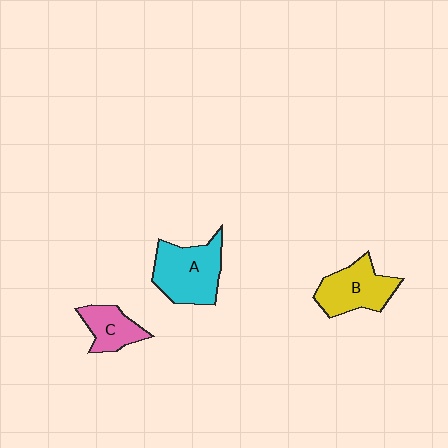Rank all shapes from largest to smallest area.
From largest to smallest: A (cyan), B (yellow), C (pink).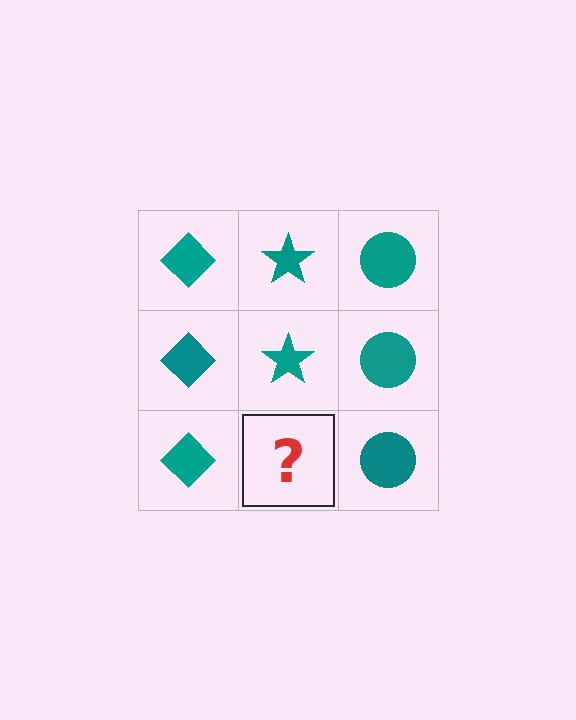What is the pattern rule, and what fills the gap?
The rule is that each column has a consistent shape. The gap should be filled with a teal star.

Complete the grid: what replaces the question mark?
The question mark should be replaced with a teal star.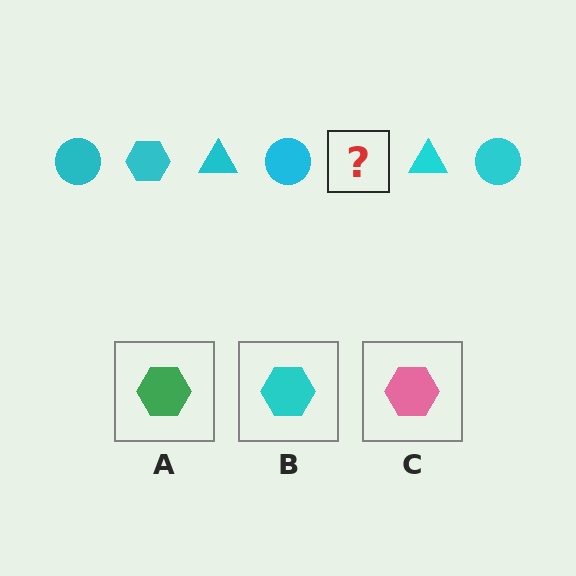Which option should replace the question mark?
Option B.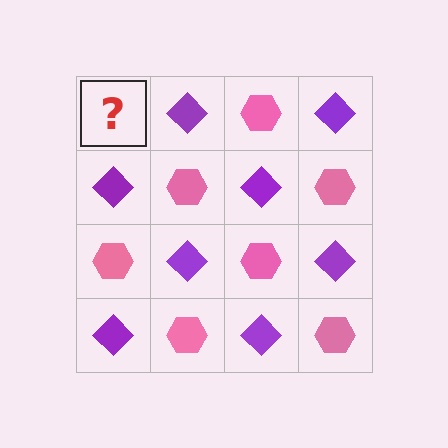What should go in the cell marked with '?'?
The missing cell should contain a pink hexagon.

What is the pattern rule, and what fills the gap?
The rule is that it alternates pink hexagon and purple diamond in a checkerboard pattern. The gap should be filled with a pink hexagon.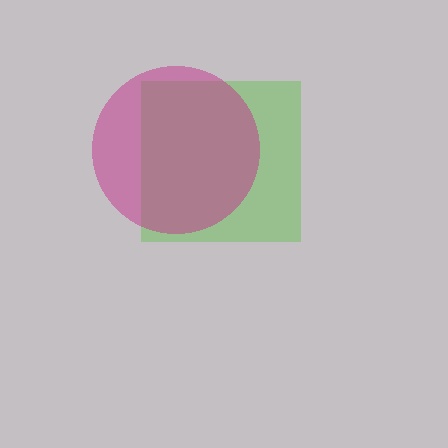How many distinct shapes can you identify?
There are 2 distinct shapes: a lime square, a magenta circle.